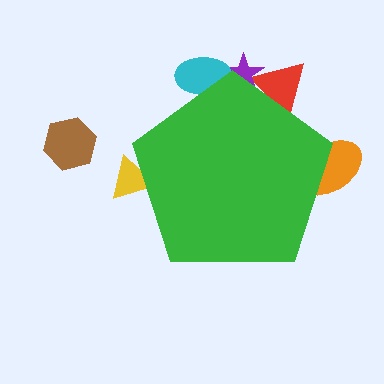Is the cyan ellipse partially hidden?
Yes, the cyan ellipse is partially hidden behind the green pentagon.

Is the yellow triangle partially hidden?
Yes, the yellow triangle is partially hidden behind the green pentagon.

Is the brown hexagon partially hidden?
No, the brown hexagon is fully visible.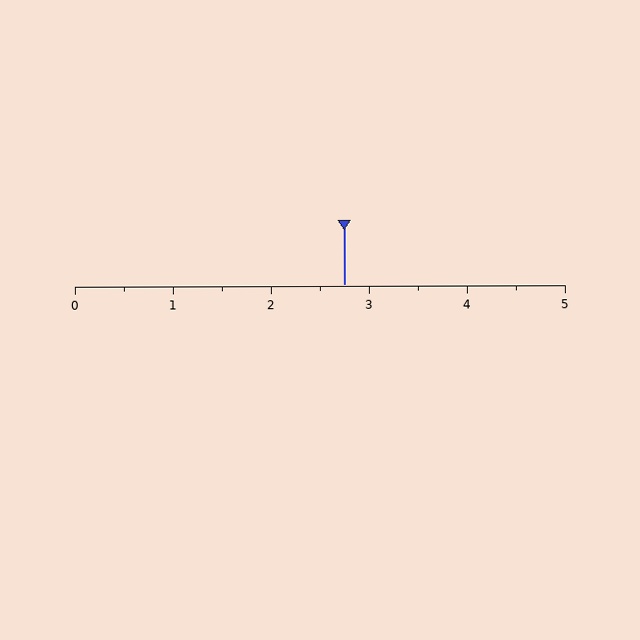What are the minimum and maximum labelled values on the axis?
The axis runs from 0 to 5.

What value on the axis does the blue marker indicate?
The marker indicates approximately 2.8.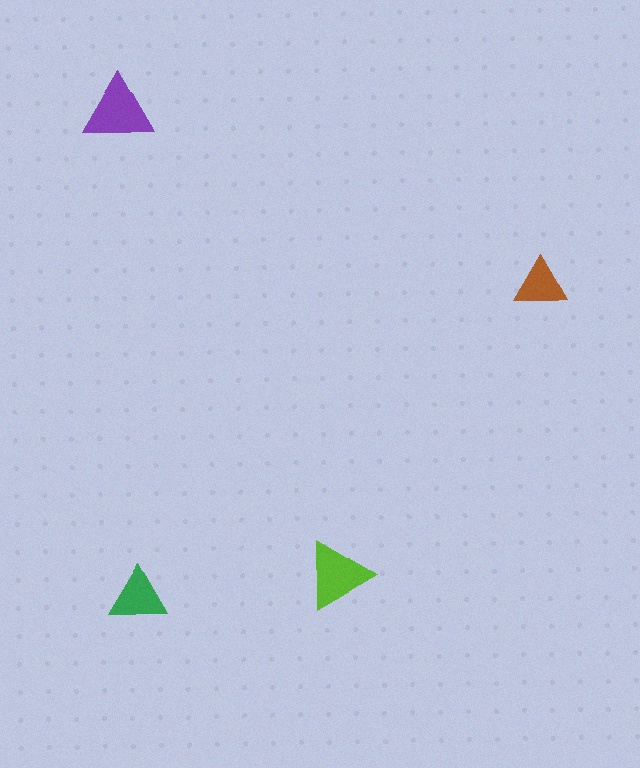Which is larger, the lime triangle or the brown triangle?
The lime one.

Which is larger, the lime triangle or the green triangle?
The lime one.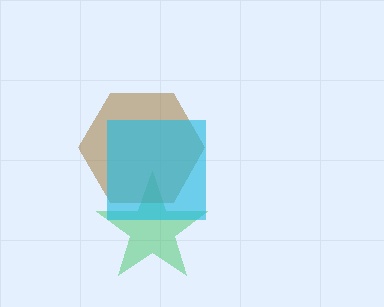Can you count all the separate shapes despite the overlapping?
Yes, there are 3 separate shapes.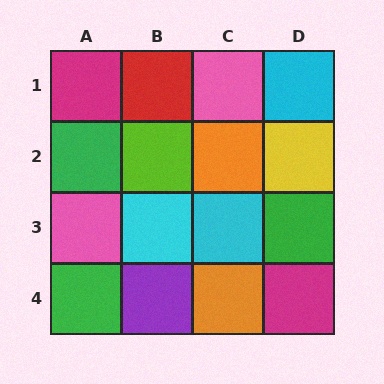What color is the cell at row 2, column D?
Yellow.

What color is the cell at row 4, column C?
Orange.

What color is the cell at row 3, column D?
Green.